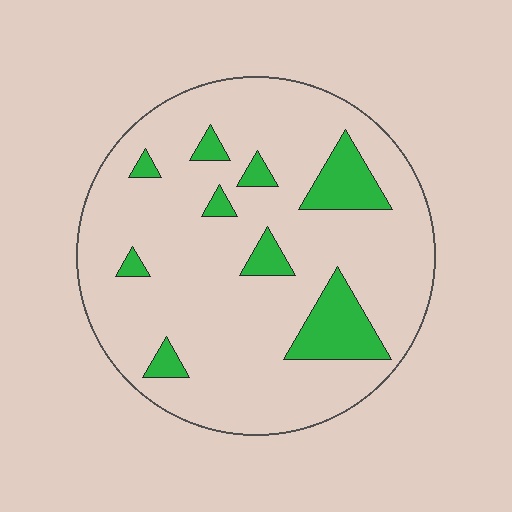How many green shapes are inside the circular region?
9.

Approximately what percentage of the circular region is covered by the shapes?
Approximately 15%.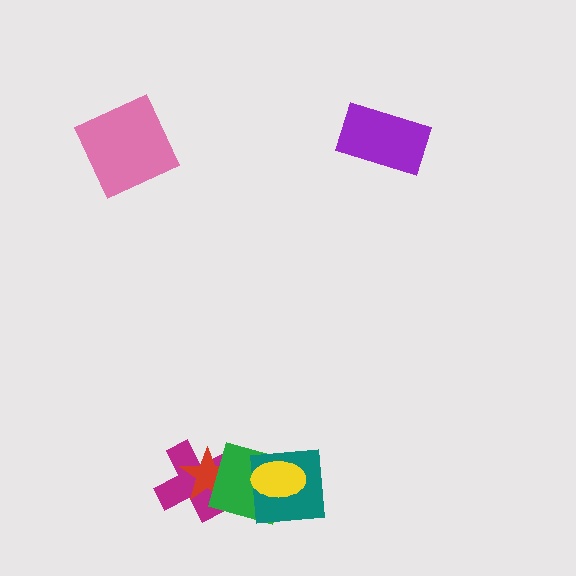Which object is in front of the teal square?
The yellow ellipse is in front of the teal square.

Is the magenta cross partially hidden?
Yes, it is partially covered by another shape.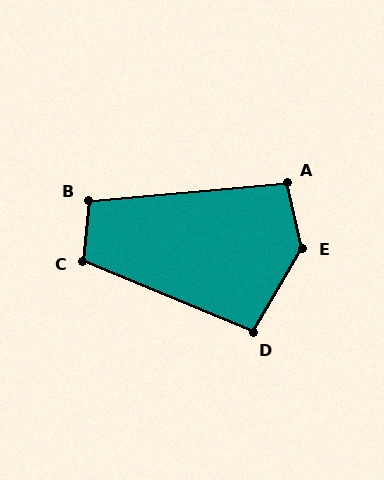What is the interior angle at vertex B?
Approximately 100 degrees (obtuse).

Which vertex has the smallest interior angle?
D, at approximately 98 degrees.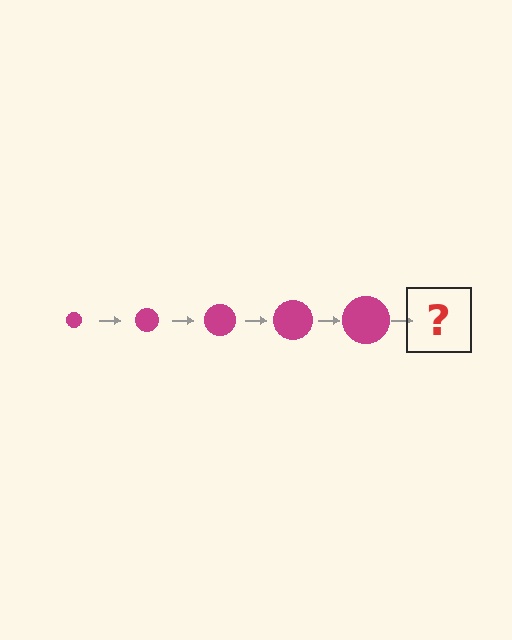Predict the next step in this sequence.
The next step is a magenta circle, larger than the previous one.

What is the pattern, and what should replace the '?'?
The pattern is that the circle gets progressively larger each step. The '?' should be a magenta circle, larger than the previous one.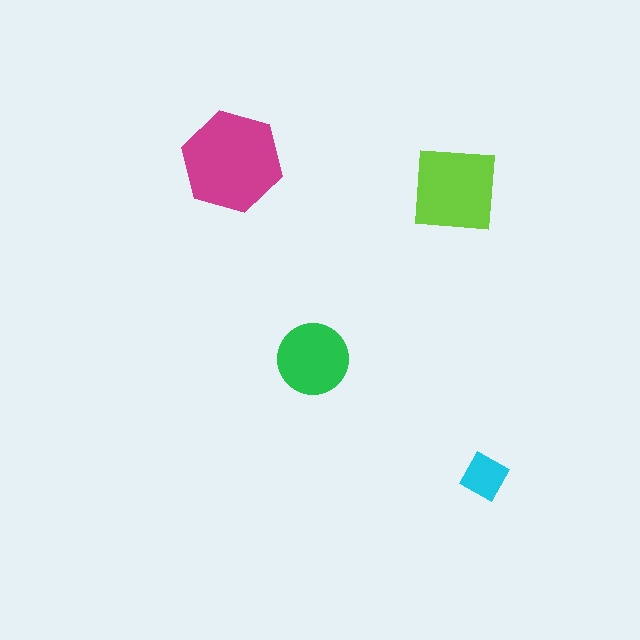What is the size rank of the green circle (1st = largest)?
3rd.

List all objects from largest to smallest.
The magenta hexagon, the lime square, the green circle, the cyan diamond.